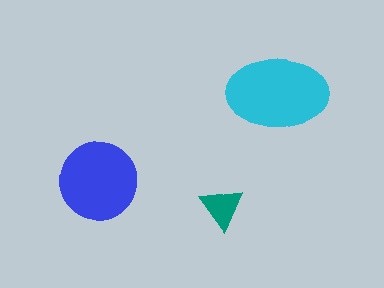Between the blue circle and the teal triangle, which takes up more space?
The blue circle.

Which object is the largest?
The cyan ellipse.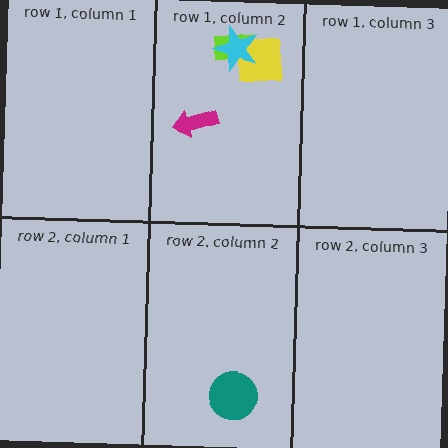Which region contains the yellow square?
The row 1, column 2 region.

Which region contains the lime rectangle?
The row 1, column 2 region.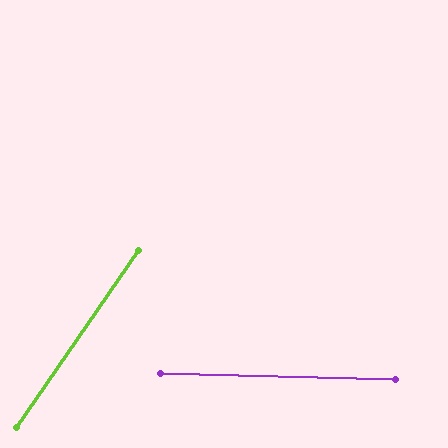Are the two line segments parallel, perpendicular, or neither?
Neither parallel nor perpendicular — they differ by about 57°.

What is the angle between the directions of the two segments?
Approximately 57 degrees.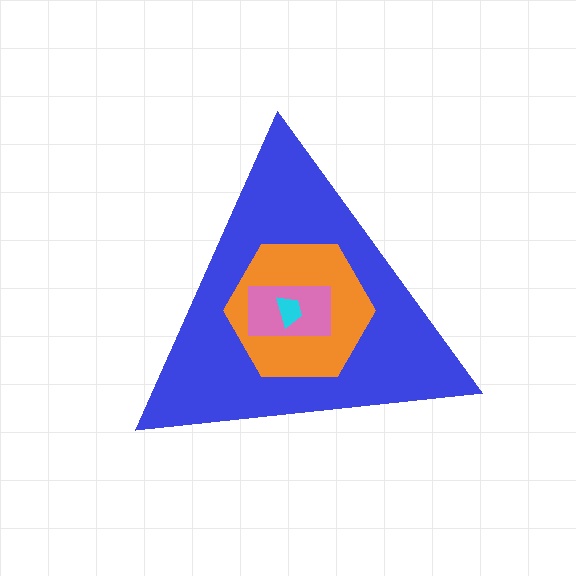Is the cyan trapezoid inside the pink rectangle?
Yes.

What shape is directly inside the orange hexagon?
The pink rectangle.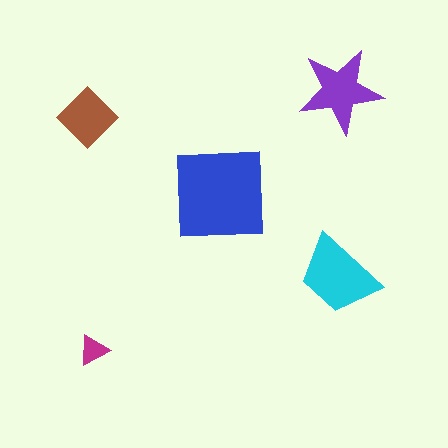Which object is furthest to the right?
The purple star is rightmost.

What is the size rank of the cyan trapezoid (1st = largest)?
2nd.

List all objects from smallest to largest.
The magenta triangle, the brown diamond, the purple star, the cyan trapezoid, the blue square.